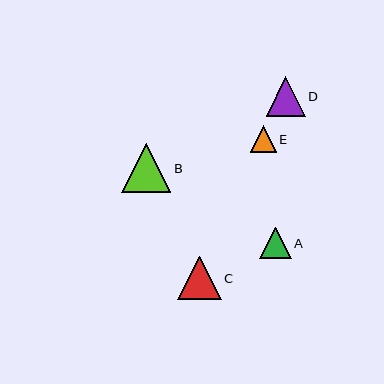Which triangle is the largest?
Triangle B is the largest with a size of approximately 49 pixels.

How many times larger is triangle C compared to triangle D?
Triangle C is approximately 1.1 times the size of triangle D.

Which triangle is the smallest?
Triangle E is the smallest with a size of approximately 26 pixels.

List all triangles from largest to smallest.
From largest to smallest: B, C, D, A, E.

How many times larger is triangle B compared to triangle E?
Triangle B is approximately 1.9 times the size of triangle E.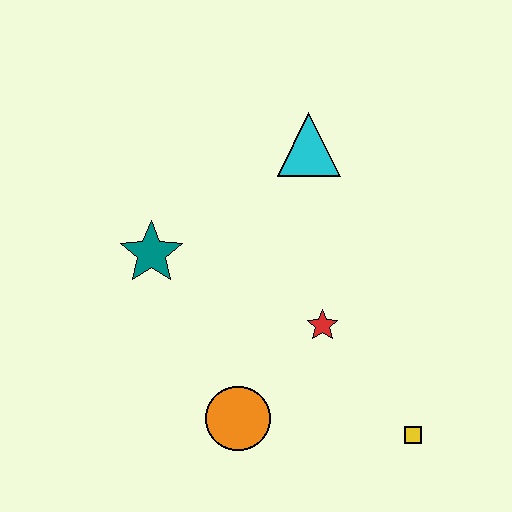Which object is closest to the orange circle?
The red star is closest to the orange circle.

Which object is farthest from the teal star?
The yellow square is farthest from the teal star.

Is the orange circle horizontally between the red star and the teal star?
Yes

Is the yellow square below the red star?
Yes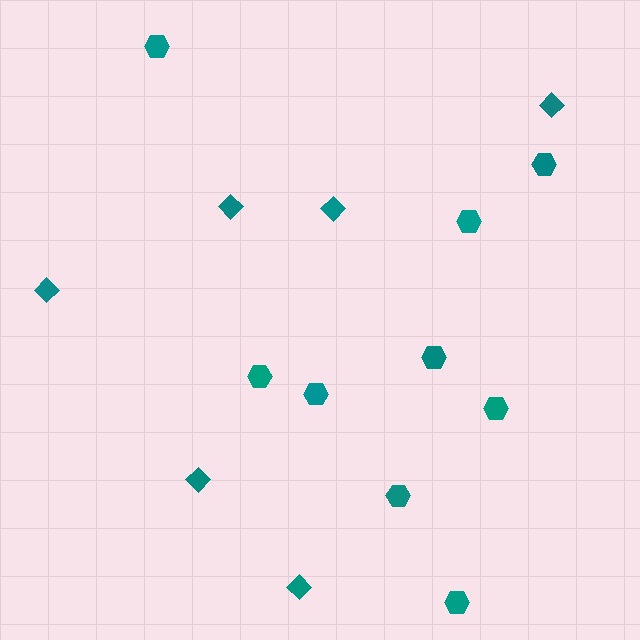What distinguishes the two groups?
There are 2 groups: one group of diamonds (6) and one group of hexagons (9).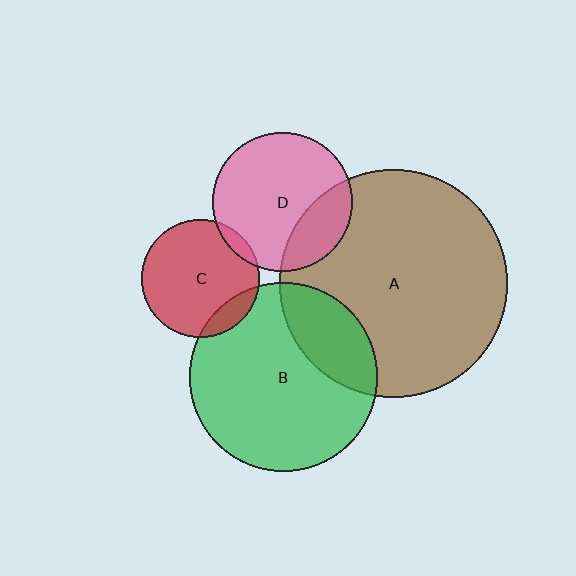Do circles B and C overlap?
Yes.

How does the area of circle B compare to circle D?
Approximately 1.8 times.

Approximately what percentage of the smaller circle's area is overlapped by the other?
Approximately 10%.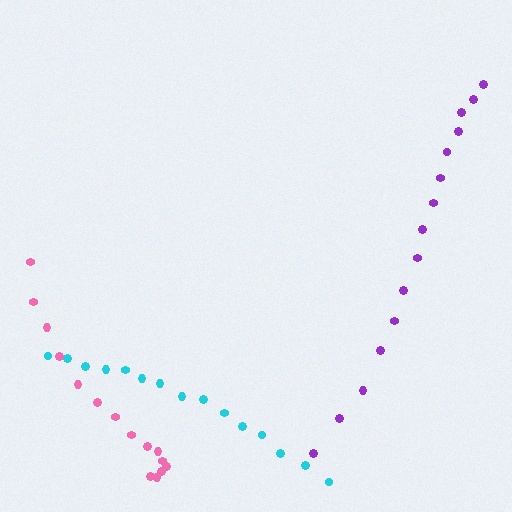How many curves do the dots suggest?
There are 3 distinct paths.